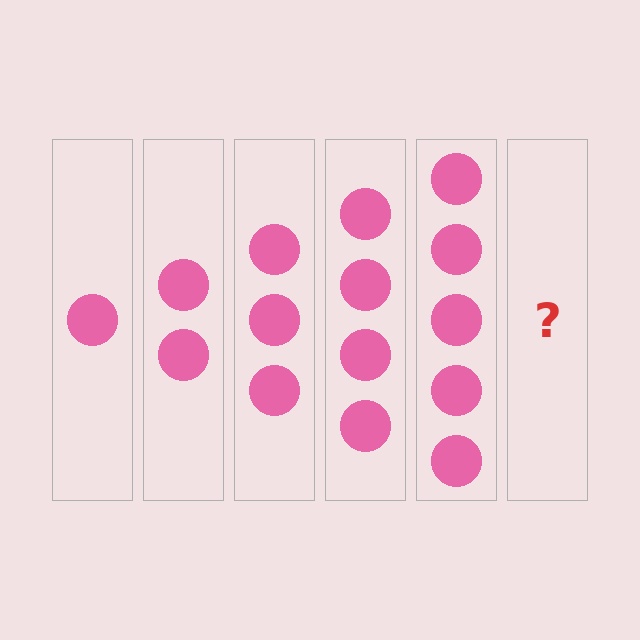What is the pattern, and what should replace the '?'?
The pattern is that each step adds one more circle. The '?' should be 6 circles.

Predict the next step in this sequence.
The next step is 6 circles.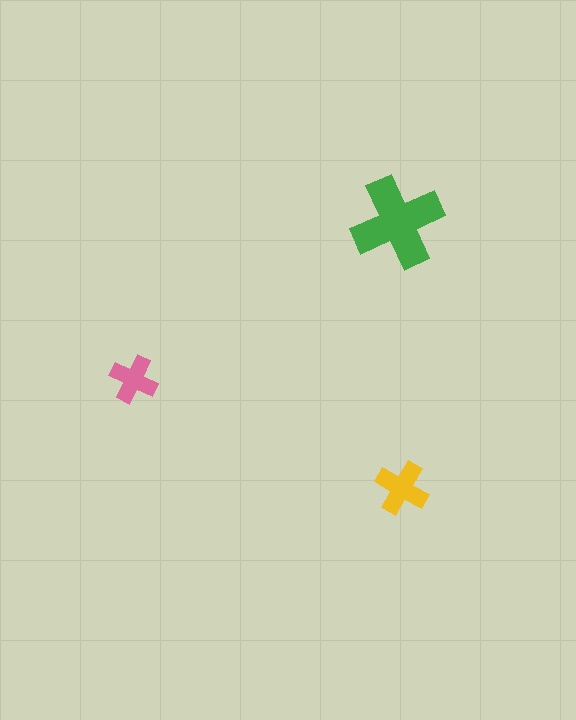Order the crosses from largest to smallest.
the green one, the yellow one, the pink one.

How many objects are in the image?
There are 3 objects in the image.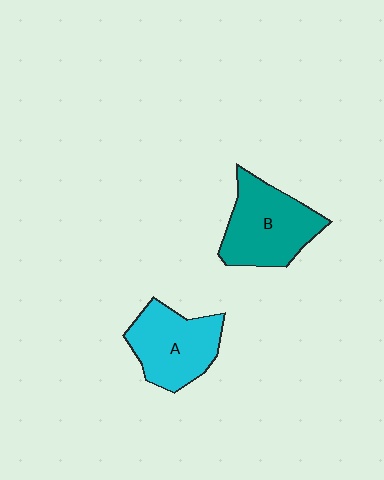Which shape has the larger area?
Shape B (teal).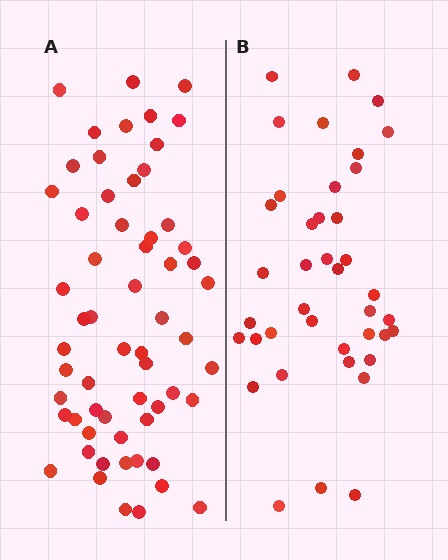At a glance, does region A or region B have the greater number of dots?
Region A (the left region) has more dots.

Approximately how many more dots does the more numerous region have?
Region A has approximately 20 more dots than region B.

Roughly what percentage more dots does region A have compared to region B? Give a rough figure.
About 50% more.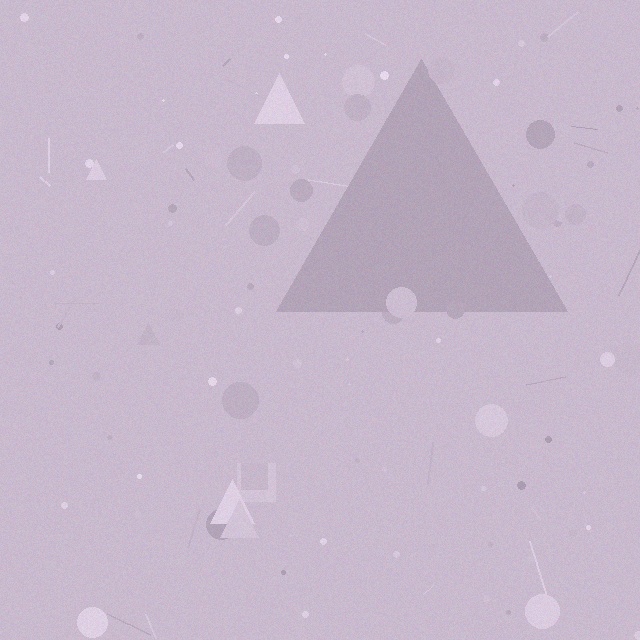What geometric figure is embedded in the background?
A triangle is embedded in the background.